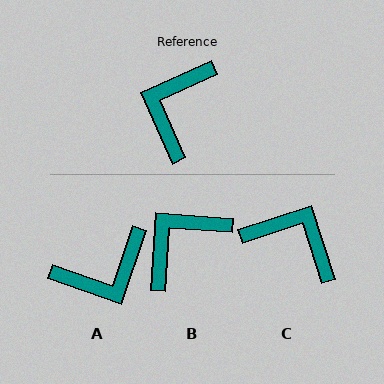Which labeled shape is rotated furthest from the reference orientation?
A, about 137 degrees away.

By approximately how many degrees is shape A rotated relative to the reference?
Approximately 137 degrees counter-clockwise.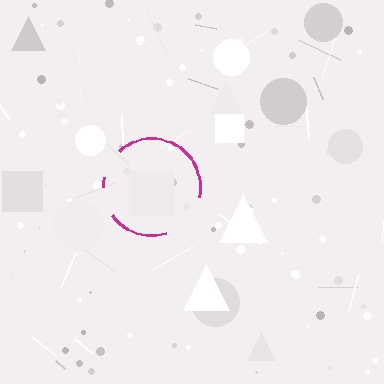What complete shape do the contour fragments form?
The contour fragments form a circle.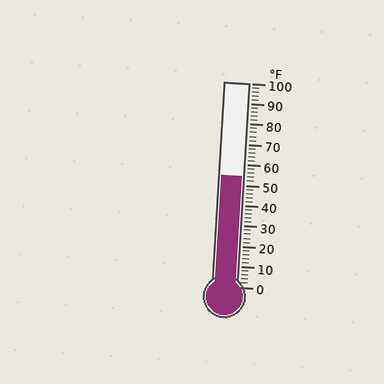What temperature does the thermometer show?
The thermometer shows approximately 54°F.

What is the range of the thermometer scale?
The thermometer scale ranges from 0°F to 100°F.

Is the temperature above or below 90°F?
The temperature is below 90°F.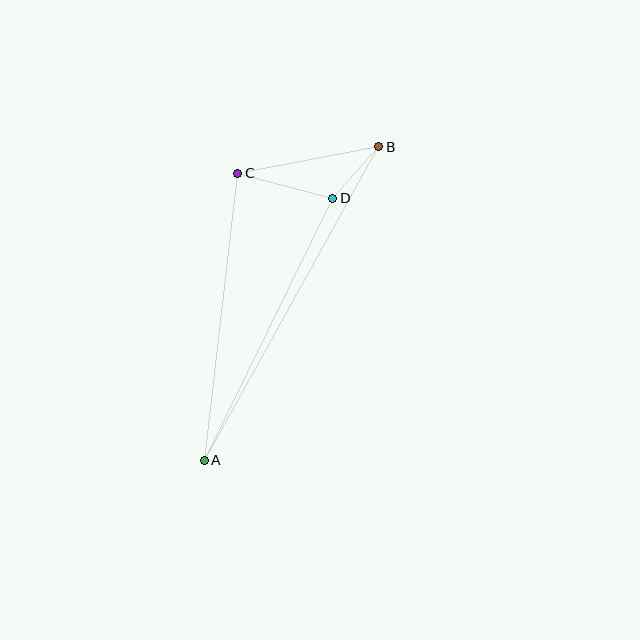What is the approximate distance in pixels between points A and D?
The distance between A and D is approximately 292 pixels.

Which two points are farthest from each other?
Points A and B are farthest from each other.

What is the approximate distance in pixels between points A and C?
The distance between A and C is approximately 289 pixels.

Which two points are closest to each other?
Points B and D are closest to each other.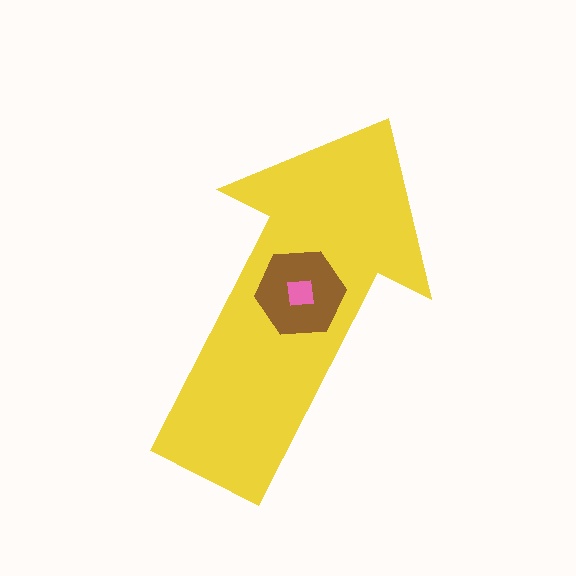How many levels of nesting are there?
3.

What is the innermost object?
The pink square.